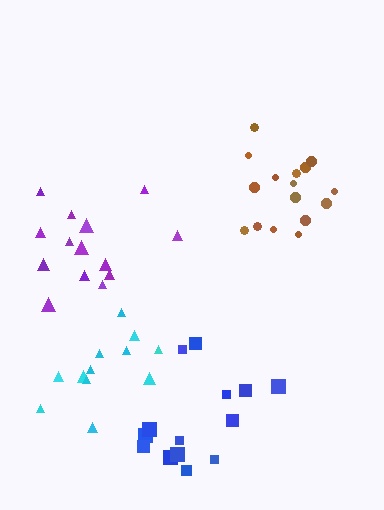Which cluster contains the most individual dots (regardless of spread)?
Brown (16).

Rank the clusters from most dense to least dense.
brown, blue, purple, cyan.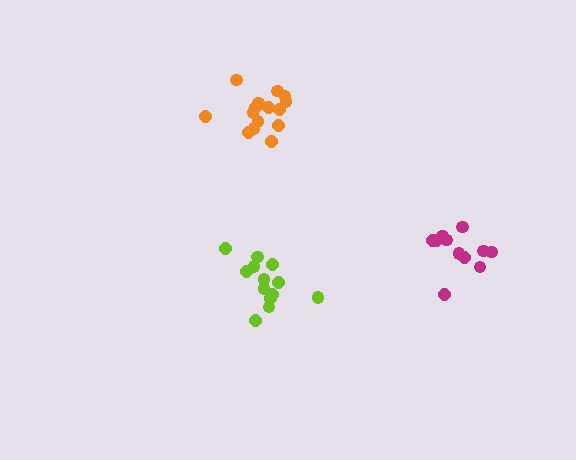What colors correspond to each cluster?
The clusters are colored: lime, magenta, orange.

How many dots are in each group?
Group 1: 13 dots, Group 2: 11 dots, Group 3: 15 dots (39 total).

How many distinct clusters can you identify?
There are 3 distinct clusters.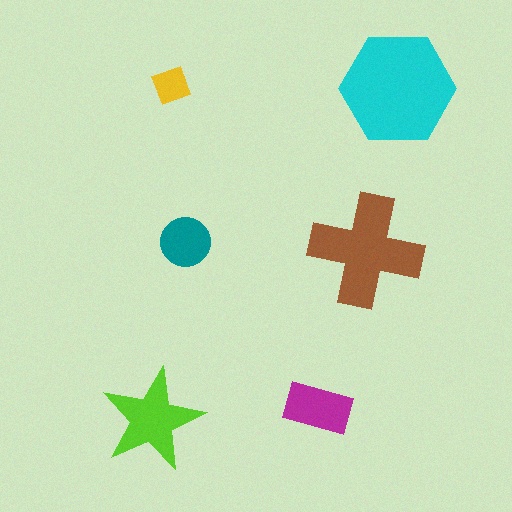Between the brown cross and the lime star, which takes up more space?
The brown cross.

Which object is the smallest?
The yellow diamond.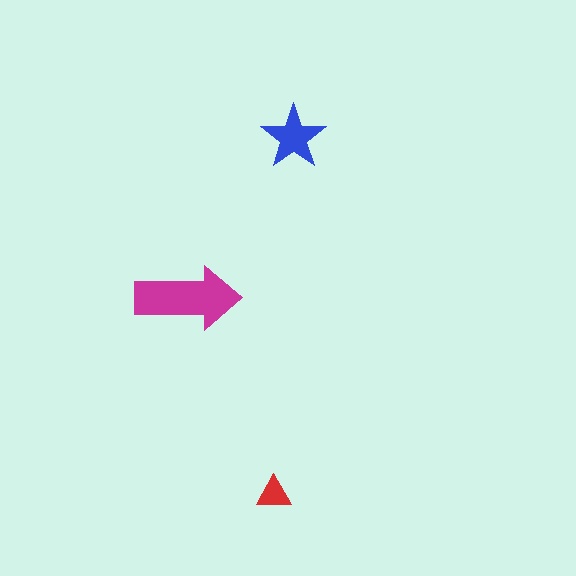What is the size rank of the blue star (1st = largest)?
2nd.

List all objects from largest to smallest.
The magenta arrow, the blue star, the red triangle.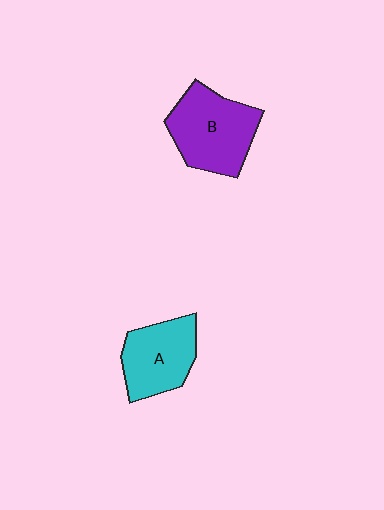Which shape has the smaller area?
Shape A (cyan).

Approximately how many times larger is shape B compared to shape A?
Approximately 1.2 times.